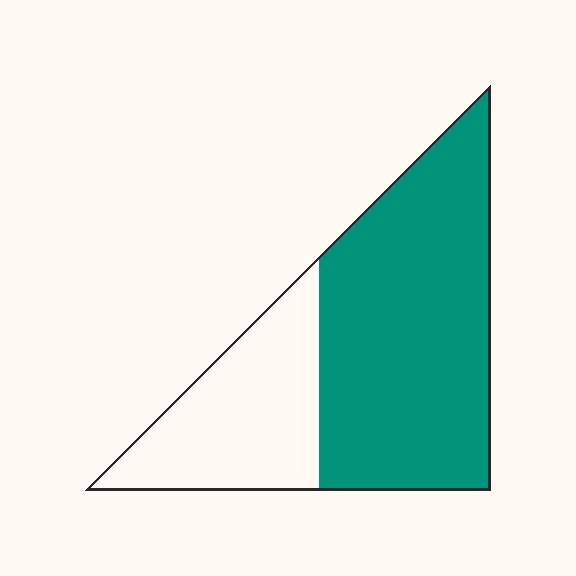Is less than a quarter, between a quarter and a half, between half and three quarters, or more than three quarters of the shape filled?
Between half and three quarters.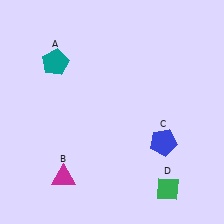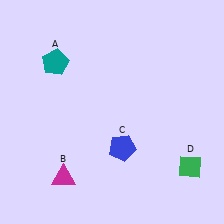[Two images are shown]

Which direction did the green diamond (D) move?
The green diamond (D) moved right.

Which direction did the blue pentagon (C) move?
The blue pentagon (C) moved left.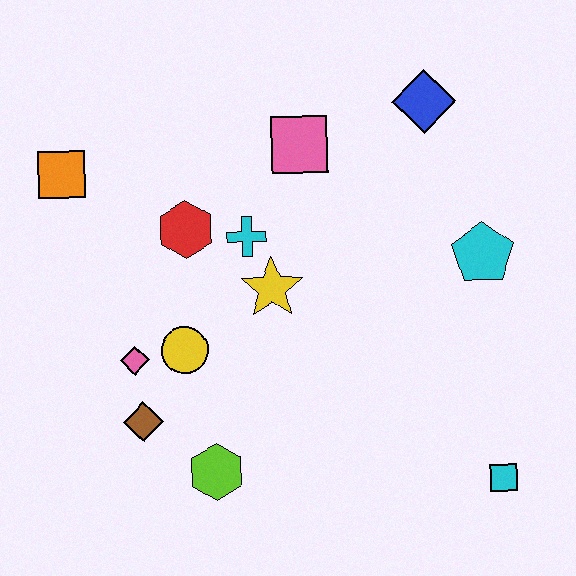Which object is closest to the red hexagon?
The cyan cross is closest to the red hexagon.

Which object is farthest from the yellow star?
The cyan square is farthest from the yellow star.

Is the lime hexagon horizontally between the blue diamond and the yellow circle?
Yes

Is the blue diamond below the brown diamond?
No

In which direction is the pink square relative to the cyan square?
The pink square is above the cyan square.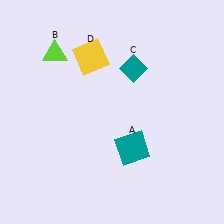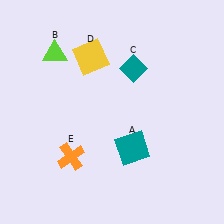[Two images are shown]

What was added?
An orange cross (E) was added in Image 2.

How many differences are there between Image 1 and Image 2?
There is 1 difference between the two images.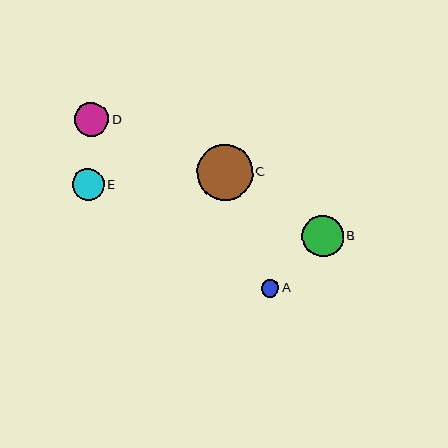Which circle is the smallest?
Circle A is the smallest with a size of approximately 18 pixels.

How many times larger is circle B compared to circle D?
Circle B is approximately 1.2 times the size of circle D.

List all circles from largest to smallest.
From largest to smallest: C, B, D, E, A.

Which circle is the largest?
Circle C is the largest with a size of approximately 56 pixels.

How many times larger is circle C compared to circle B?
Circle C is approximately 1.4 times the size of circle B.